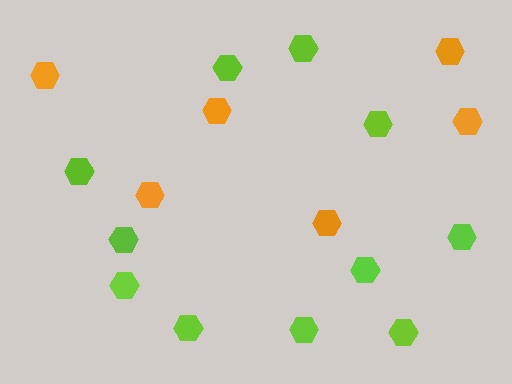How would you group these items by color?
There are 2 groups: one group of orange hexagons (6) and one group of lime hexagons (11).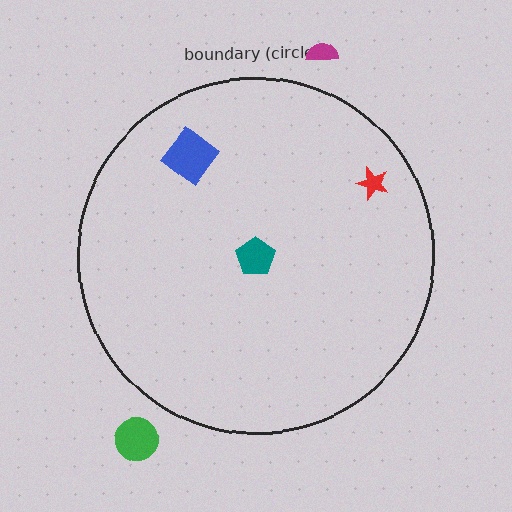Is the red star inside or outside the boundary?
Inside.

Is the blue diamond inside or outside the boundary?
Inside.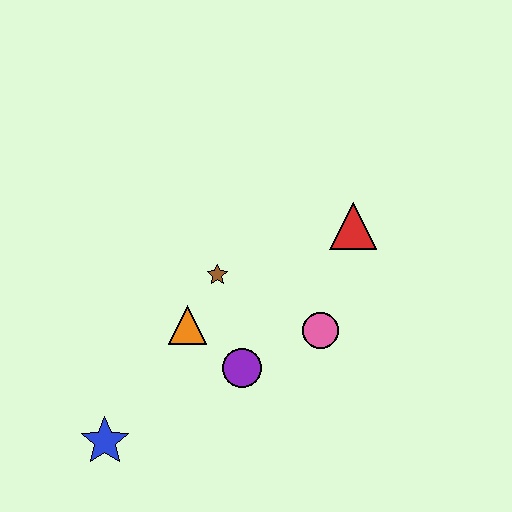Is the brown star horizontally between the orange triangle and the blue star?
No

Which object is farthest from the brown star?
The blue star is farthest from the brown star.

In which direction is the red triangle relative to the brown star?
The red triangle is to the right of the brown star.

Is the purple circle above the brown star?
No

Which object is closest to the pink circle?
The purple circle is closest to the pink circle.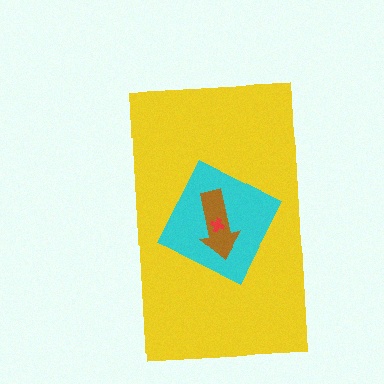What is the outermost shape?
The yellow rectangle.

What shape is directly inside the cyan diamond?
The brown arrow.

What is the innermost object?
The red cross.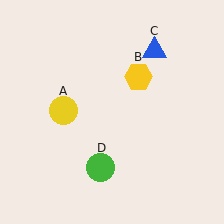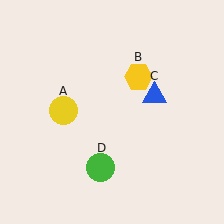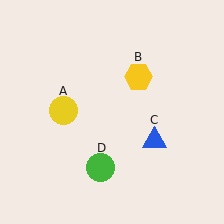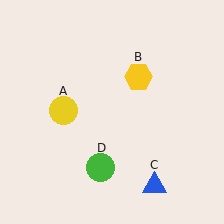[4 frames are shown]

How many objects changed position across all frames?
1 object changed position: blue triangle (object C).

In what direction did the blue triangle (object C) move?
The blue triangle (object C) moved down.